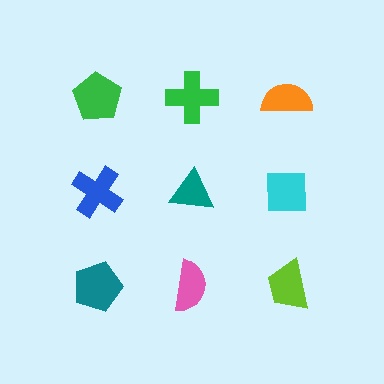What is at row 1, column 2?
A green cross.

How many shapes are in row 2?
3 shapes.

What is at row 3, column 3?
A lime trapezoid.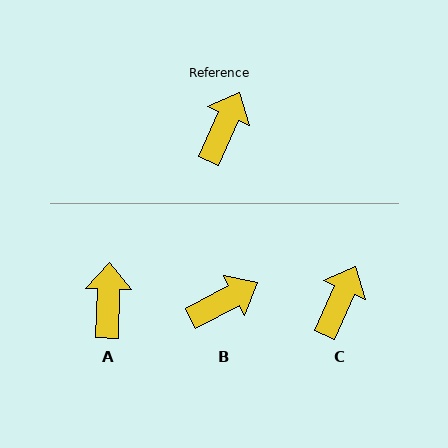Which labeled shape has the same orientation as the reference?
C.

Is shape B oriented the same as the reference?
No, it is off by about 38 degrees.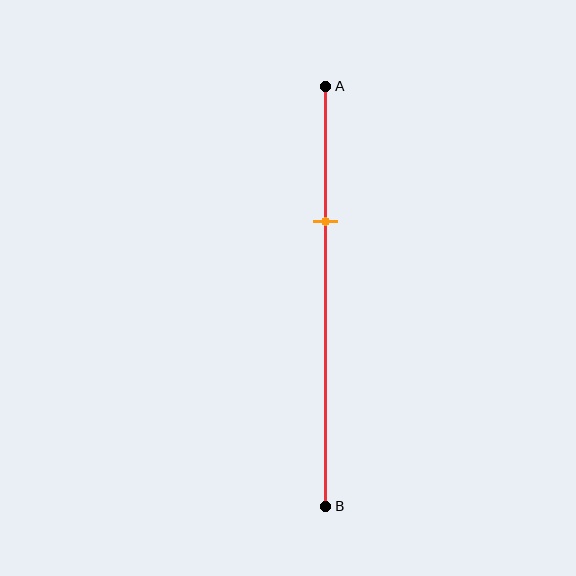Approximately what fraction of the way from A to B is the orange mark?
The orange mark is approximately 30% of the way from A to B.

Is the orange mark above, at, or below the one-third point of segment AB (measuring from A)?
The orange mark is approximately at the one-third point of segment AB.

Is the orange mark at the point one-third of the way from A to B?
Yes, the mark is approximately at the one-third point.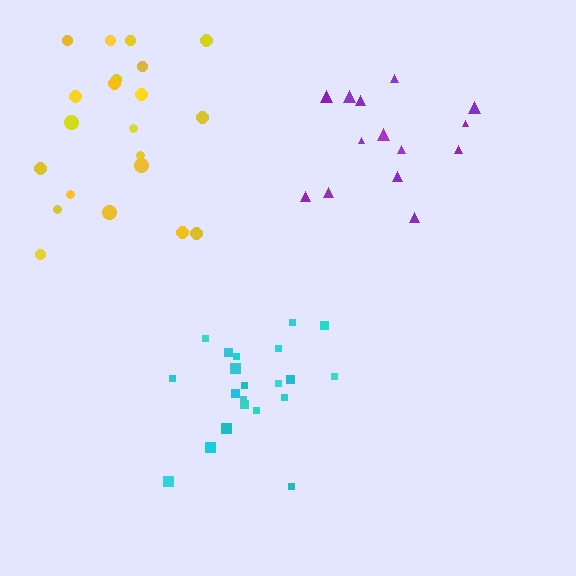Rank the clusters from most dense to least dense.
cyan, purple, yellow.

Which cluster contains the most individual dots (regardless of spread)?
Cyan (21).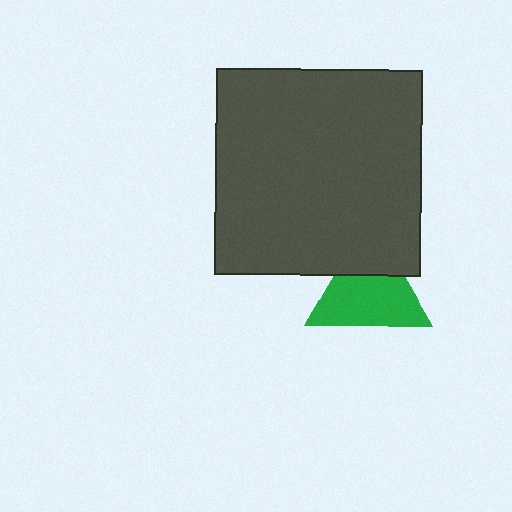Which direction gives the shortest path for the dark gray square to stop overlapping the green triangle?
Moving up gives the shortest separation.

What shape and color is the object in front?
The object in front is a dark gray square.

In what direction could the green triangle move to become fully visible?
The green triangle could move down. That would shift it out from behind the dark gray square entirely.